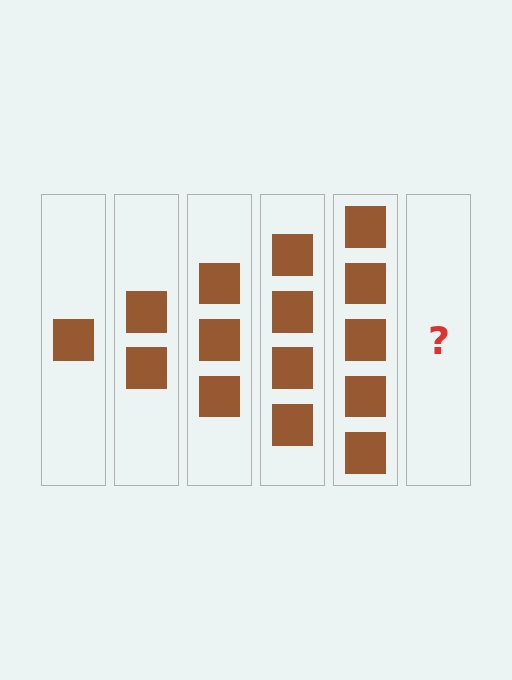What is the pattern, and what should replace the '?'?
The pattern is that each step adds one more square. The '?' should be 6 squares.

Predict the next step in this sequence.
The next step is 6 squares.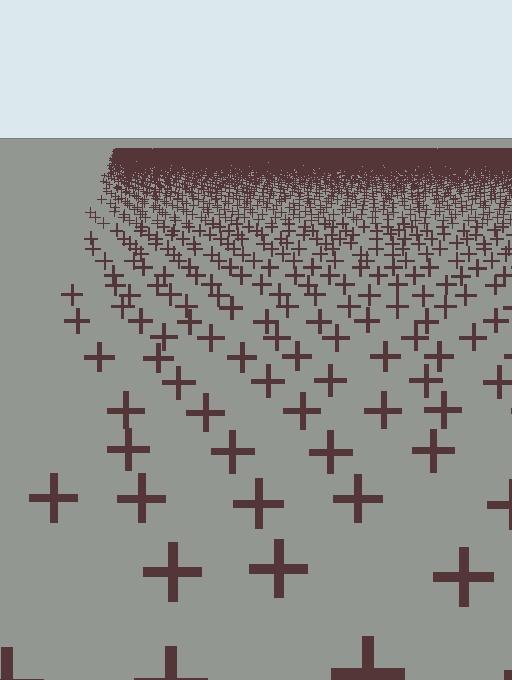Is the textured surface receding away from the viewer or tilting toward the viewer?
The surface is receding away from the viewer. Texture elements get smaller and denser toward the top.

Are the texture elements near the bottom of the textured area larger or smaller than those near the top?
Larger. Near the bottom, elements are closer to the viewer and appear at a bigger on-screen size.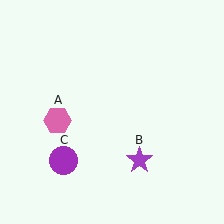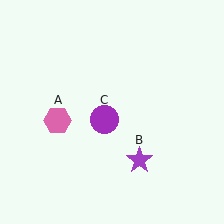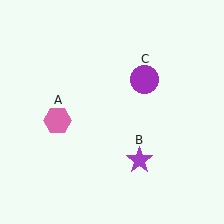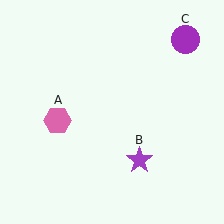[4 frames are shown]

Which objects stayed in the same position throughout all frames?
Pink hexagon (object A) and purple star (object B) remained stationary.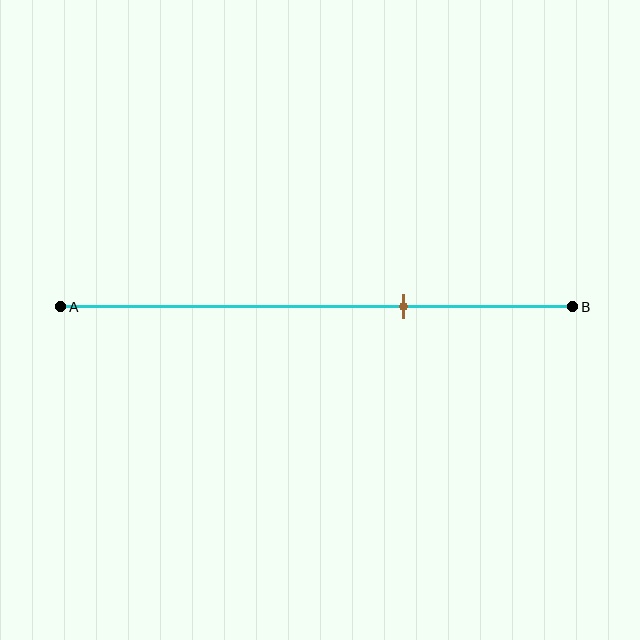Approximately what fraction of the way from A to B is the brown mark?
The brown mark is approximately 65% of the way from A to B.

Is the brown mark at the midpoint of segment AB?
No, the mark is at about 65% from A, not at the 50% midpoint.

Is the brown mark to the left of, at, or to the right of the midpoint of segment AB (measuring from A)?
The brown mark is to the right of the midpoint of segment AB.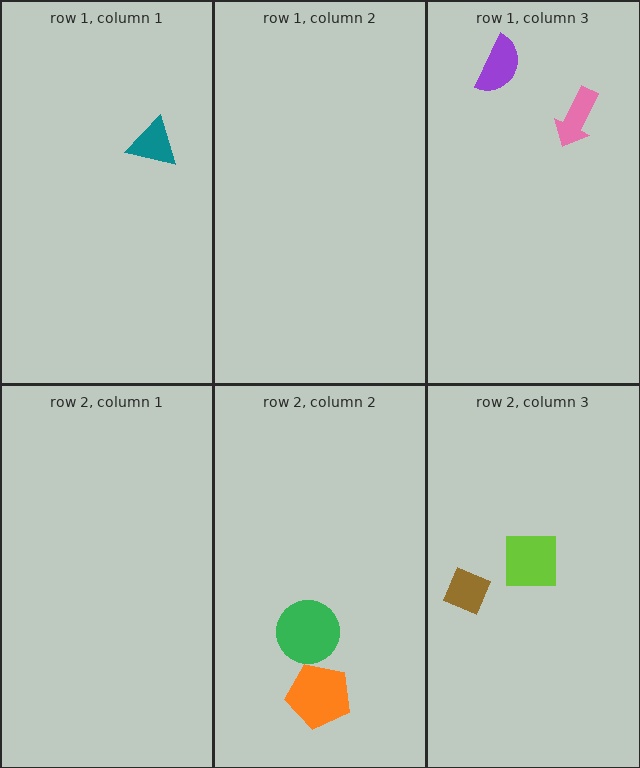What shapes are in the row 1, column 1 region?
The teal triangle.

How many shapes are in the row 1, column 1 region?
1.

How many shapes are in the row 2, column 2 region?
2.